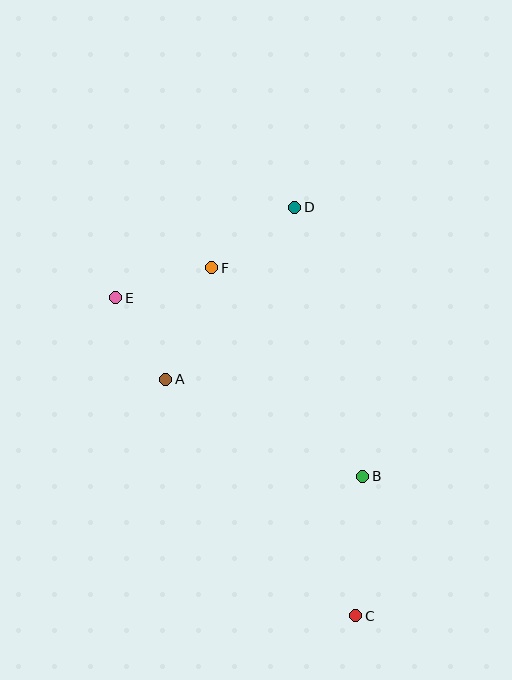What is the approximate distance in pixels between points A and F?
The distance between A and F is approximately 121 pixels.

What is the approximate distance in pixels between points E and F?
The distance between E and F is approximately 101 pixels.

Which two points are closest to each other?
Points A and E are closest to each other.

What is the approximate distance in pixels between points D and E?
The distance between D and E is approximately 201 pixels.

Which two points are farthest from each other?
Points C and D are farthest from each other.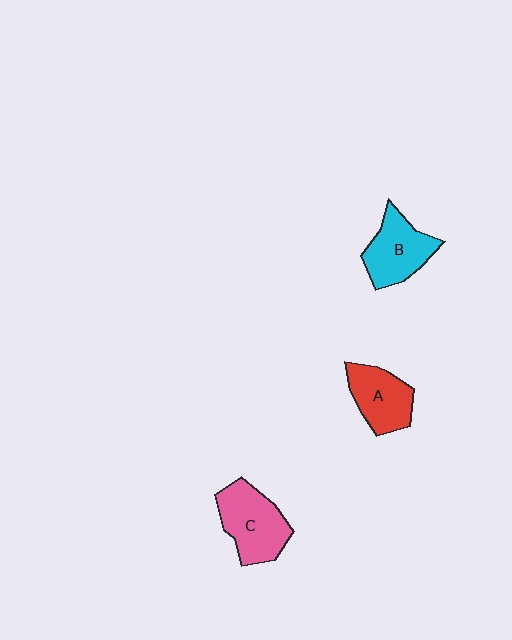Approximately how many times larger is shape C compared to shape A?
Approximately 1.2 times.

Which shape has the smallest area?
Shape A (red).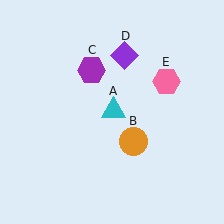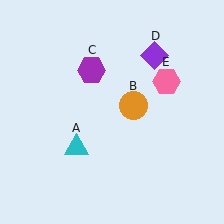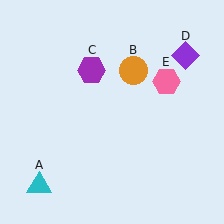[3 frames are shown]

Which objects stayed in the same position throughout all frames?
Purple hexagon (object C) and pink hexagon (object E) remained stationary.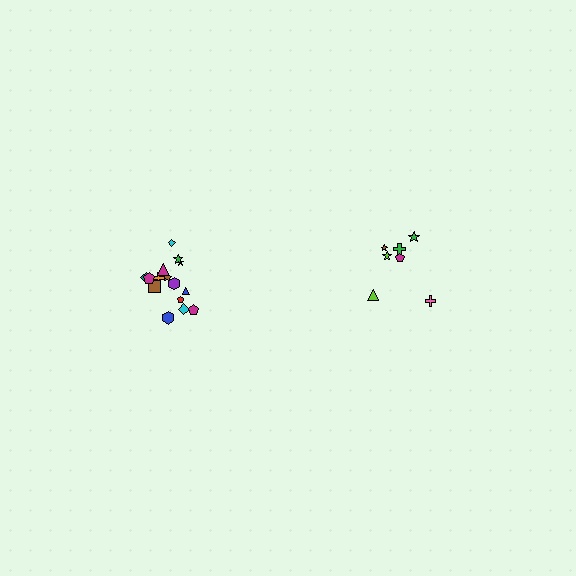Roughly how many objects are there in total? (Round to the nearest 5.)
Roughly 20 objects in total.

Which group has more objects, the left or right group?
The left group.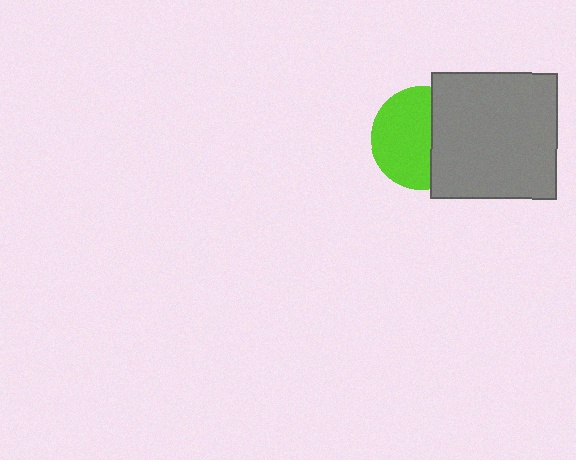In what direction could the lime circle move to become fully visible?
The lime circle could move left. That would shift it out from behind the gray square entirely.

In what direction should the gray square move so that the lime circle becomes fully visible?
The gray square should move right. That is the shortest direction to clear the overlap and leave the lime circle fully visible.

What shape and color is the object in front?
The object in front is a gray square.